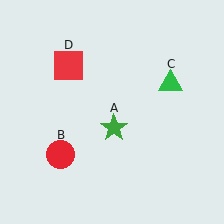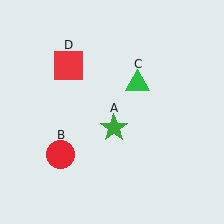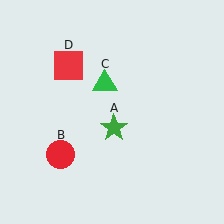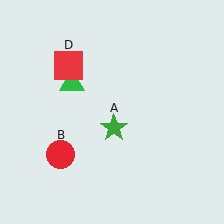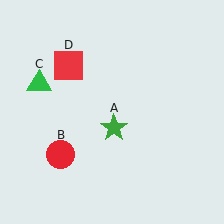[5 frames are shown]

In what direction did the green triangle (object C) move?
The green triangle (object C) moved left.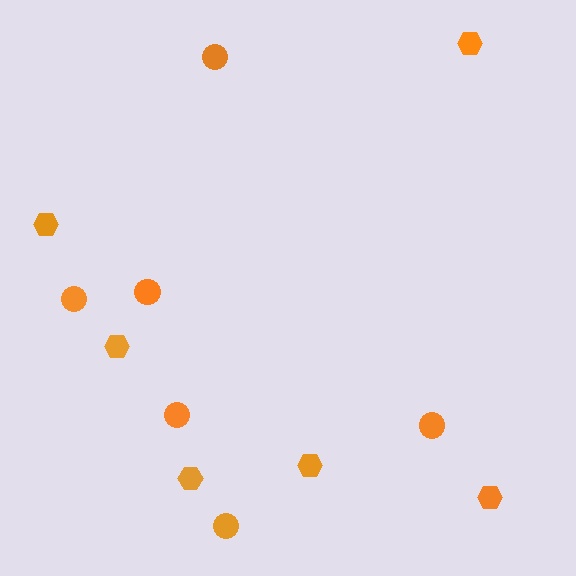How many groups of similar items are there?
There are 2 groups: one group of hexagons (6) and one group of circles (6).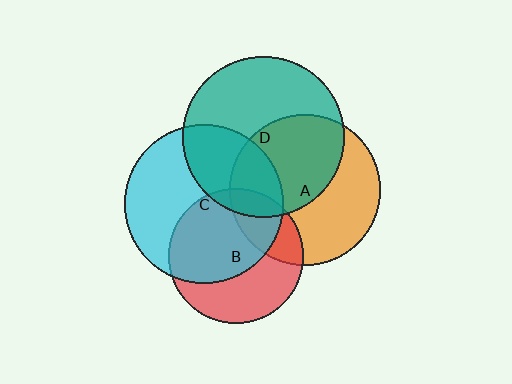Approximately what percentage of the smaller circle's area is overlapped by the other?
Approximately 25%.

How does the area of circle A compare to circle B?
Approximately 1.2 times.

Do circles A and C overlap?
Yes.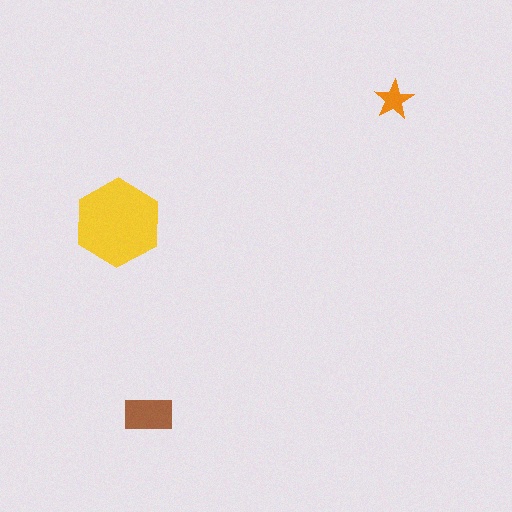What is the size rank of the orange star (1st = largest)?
3rd.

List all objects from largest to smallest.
The yellow hexagon, the brown rectangle, the orange star.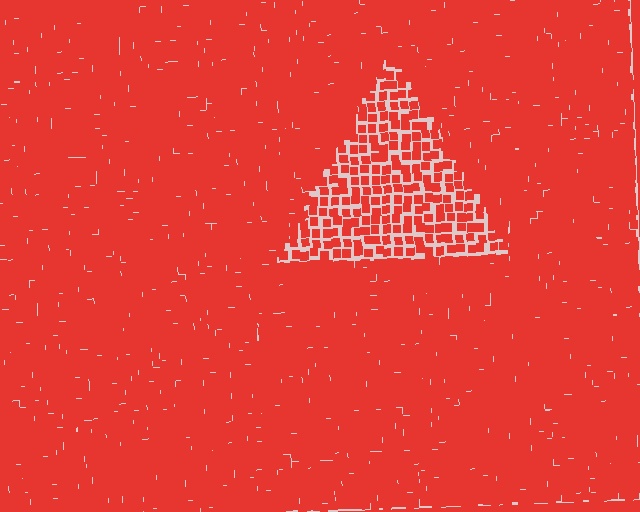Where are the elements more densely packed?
The elements are more densely packed outside the triangle boundary.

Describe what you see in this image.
The image contains small red elements arranged at two different densities. A triangle-shaped region is visible where the elements are less densely packed than the surrounding area.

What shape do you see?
I see a triangle.